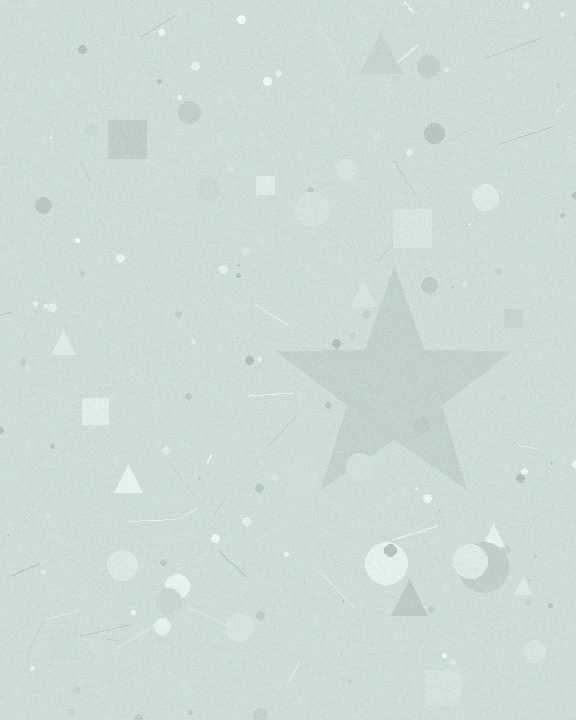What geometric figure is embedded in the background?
A star is embedded in the background.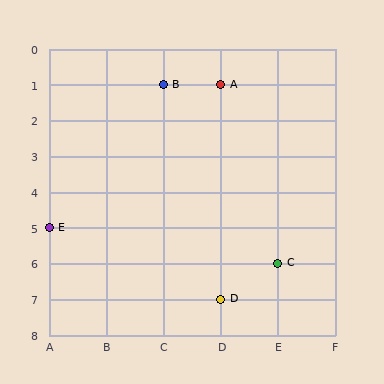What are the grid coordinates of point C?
Point C is at grid coordinates (E, 6).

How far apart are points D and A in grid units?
Points D and A are 6 rows apart.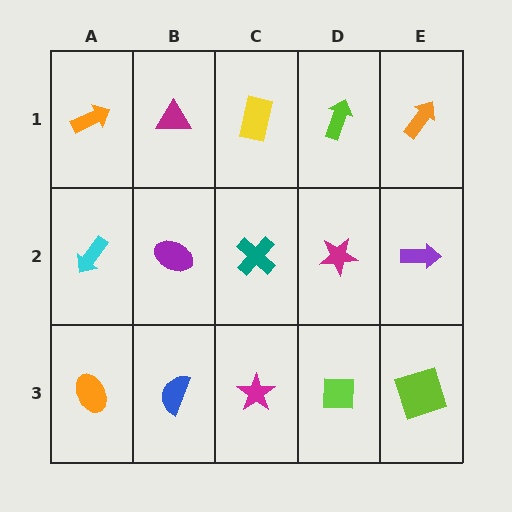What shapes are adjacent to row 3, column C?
A teal cross (row 2, column C), a blue semicircle (row 3, column B), a lime square (row 3, column D).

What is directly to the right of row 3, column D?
A lime square.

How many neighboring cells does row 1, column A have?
2.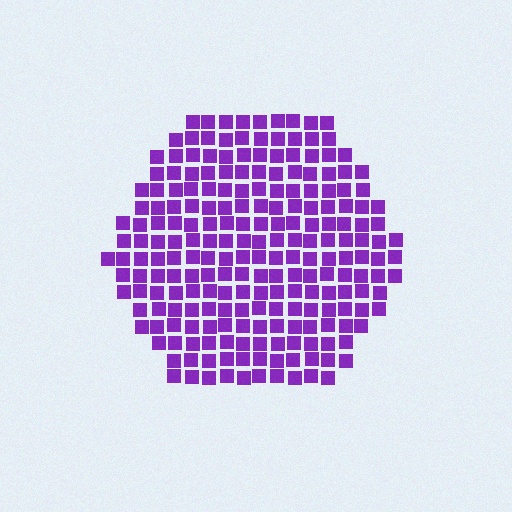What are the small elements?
The small elements are squares.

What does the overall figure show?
The overall figure shows a hexagon.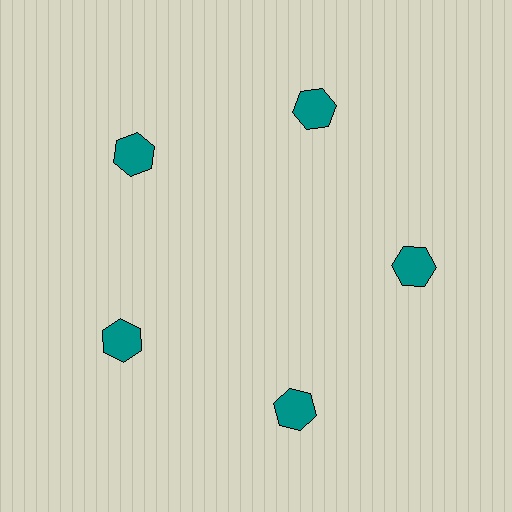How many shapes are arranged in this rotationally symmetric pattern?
There are 5 shapes, arranged in 5 groups of 1.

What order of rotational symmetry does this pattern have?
This pattern has 5-fold rotational symmetry.